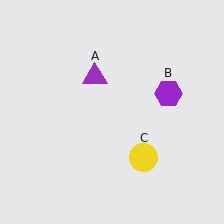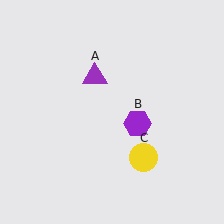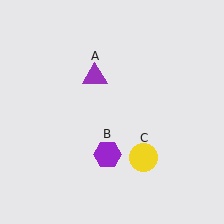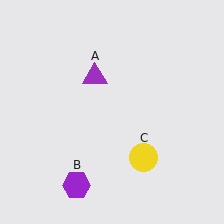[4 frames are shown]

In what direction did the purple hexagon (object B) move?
The purple hexagon (object B) moved down and to the left.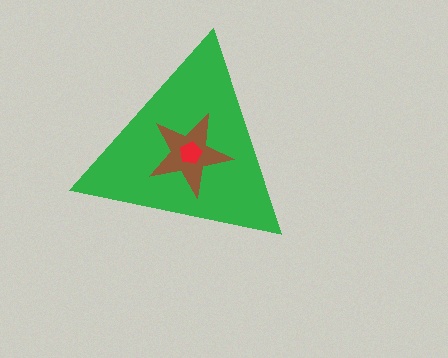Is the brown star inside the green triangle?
Yes.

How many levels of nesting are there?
3.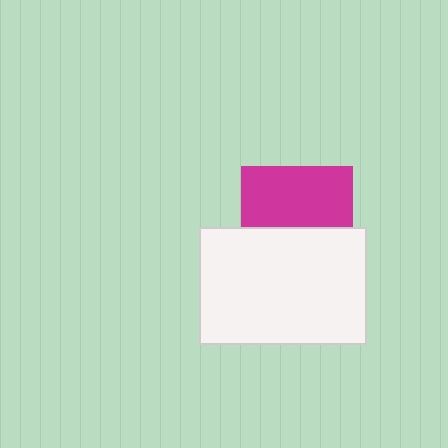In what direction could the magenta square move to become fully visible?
The magenta square could move up. That would shift it out from behind the white rectangle entirely.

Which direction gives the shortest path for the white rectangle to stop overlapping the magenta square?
Moving down gives the shortest separation.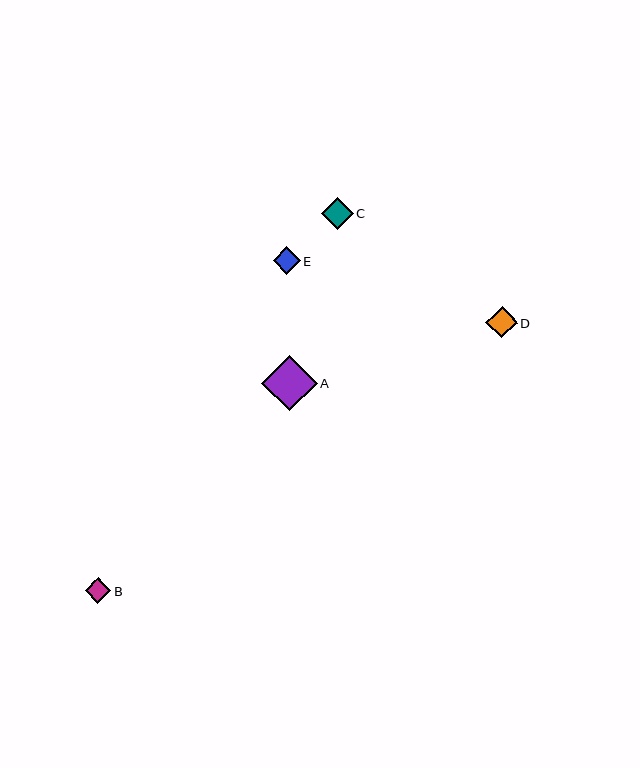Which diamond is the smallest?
Diamond B is the smallest with a size of approximately 26 pixels.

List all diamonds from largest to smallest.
From largest to smallest: A, C, D, E, B.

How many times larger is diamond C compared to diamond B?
Diamond C is approximately 1.2 times the size of diamond B.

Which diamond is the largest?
Diamond A is the largest with a size of approximately 55 pixels.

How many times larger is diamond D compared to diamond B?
Diamond D is approximately 1.2 times the size of diamond B.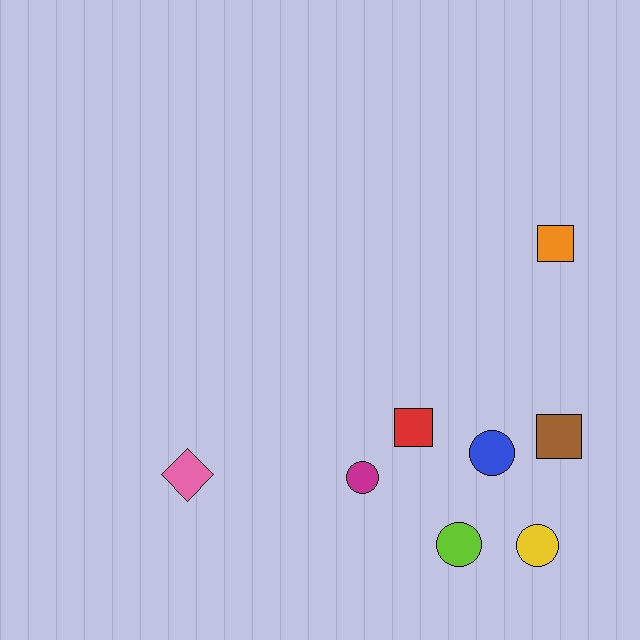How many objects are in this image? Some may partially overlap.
There are 8 objects.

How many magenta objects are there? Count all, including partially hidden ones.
There is 1 magenta object.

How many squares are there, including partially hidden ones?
There are 3 squares.